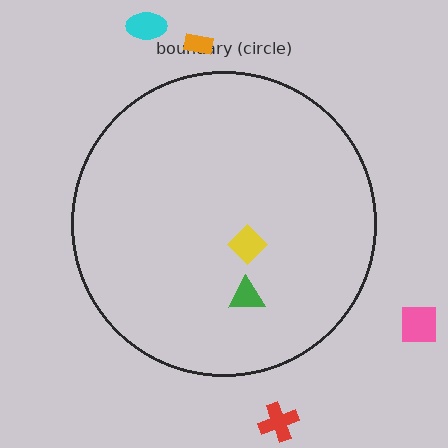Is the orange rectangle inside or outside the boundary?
Outside.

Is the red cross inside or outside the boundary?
Outside.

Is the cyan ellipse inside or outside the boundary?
Outside.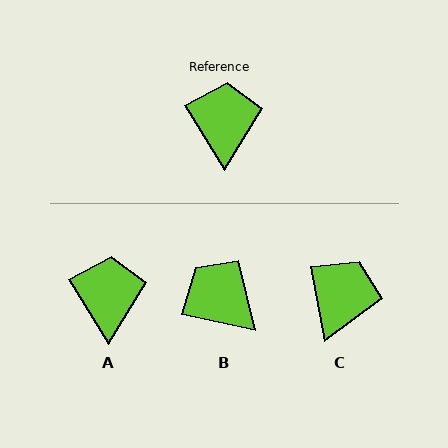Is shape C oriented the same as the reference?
No, it is off by about 22 degrees.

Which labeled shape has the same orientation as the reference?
A.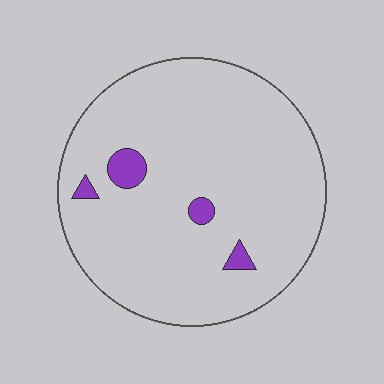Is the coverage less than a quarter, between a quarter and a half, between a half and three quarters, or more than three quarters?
Less than a quarter.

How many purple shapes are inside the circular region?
4.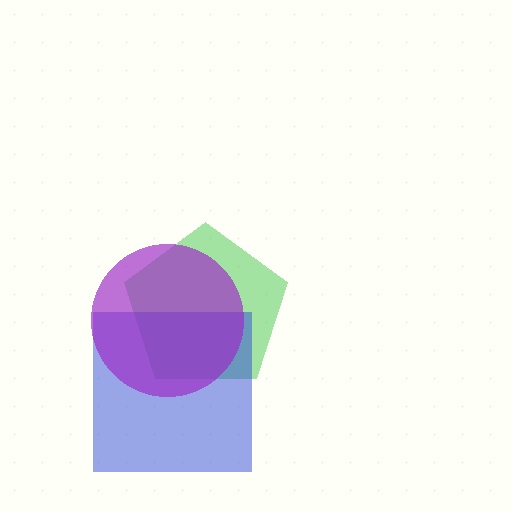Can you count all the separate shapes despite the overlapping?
Yes, there are 3 separate shapes.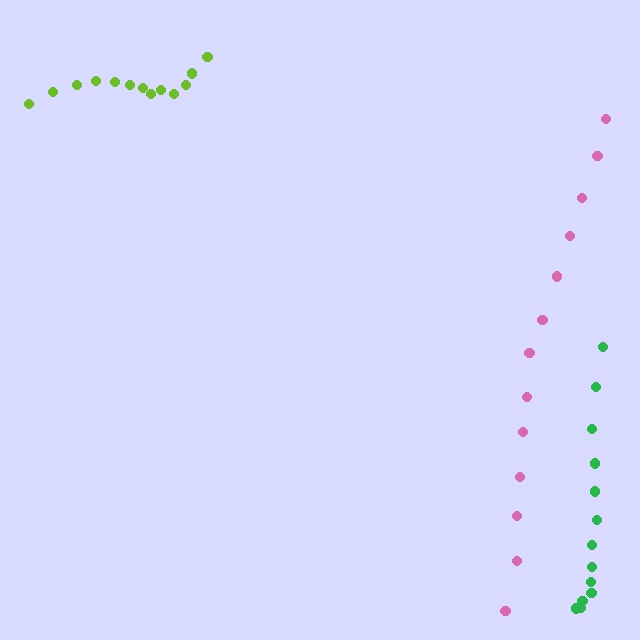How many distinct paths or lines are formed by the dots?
There are 3 distinct paths.